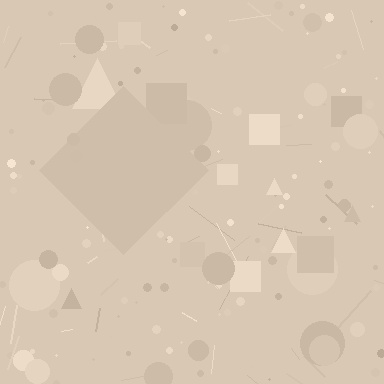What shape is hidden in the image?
A diamond is hidden in the image.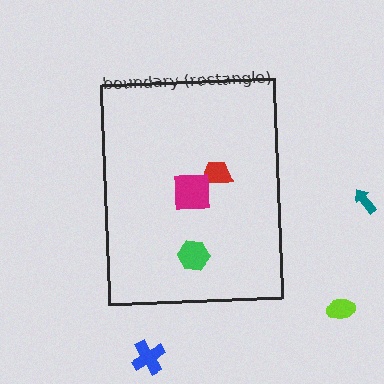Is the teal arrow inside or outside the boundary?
Outside.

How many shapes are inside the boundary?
3 inside, 3 outside.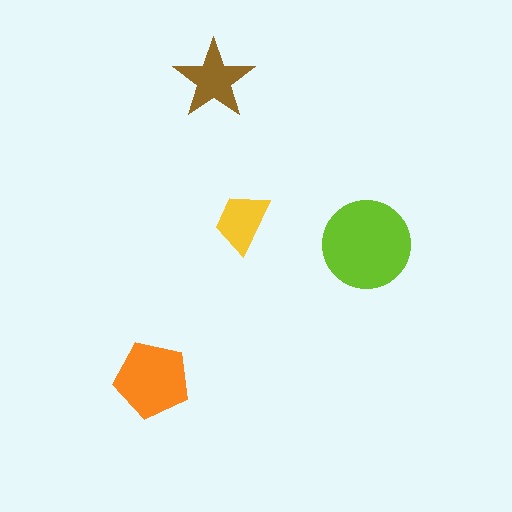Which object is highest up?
The brown star is topmost.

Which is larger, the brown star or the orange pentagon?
The orange pentagon.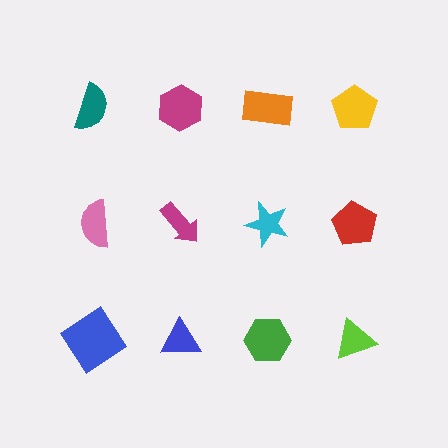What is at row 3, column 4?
A lime triangle.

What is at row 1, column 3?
An orange rectangle.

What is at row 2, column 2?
A magenta arrow.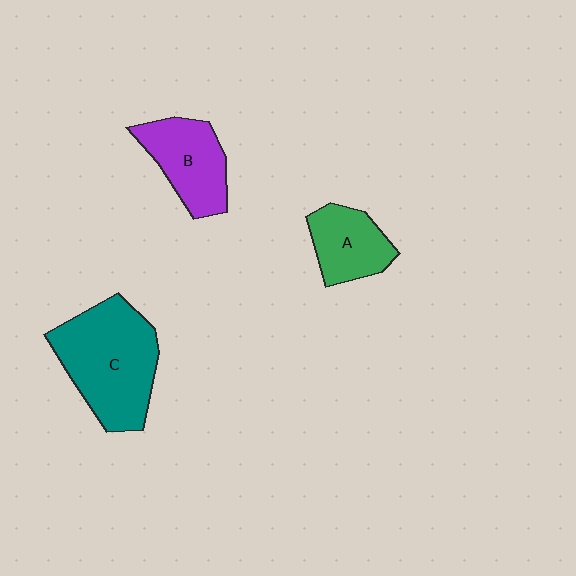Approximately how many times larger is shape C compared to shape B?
Approximately 1.6 times.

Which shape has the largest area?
Shape C (teal).